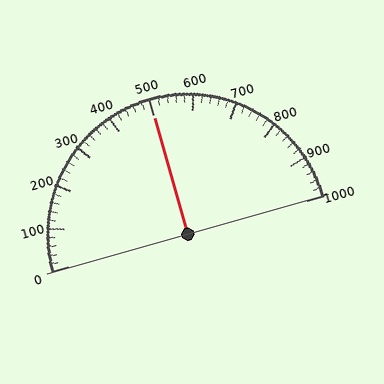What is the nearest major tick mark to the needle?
The nearest major tick mark is 500.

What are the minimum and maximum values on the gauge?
The gauge ranges from 0 to 1000.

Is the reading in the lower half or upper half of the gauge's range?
The reading is in the upper half of the range (0 to 1000).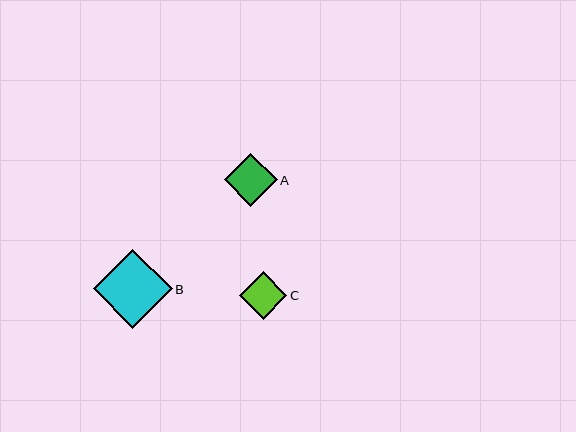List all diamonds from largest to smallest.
From largest to smallest: B, A, C.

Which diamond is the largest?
Diamond B is the largest with a size of approximately 79 pixels.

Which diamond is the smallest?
Diamond C is the smallest with a size of approximately 48 pixels.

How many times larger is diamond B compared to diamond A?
Diamond B is approximately 1.5 times the size of diamond A.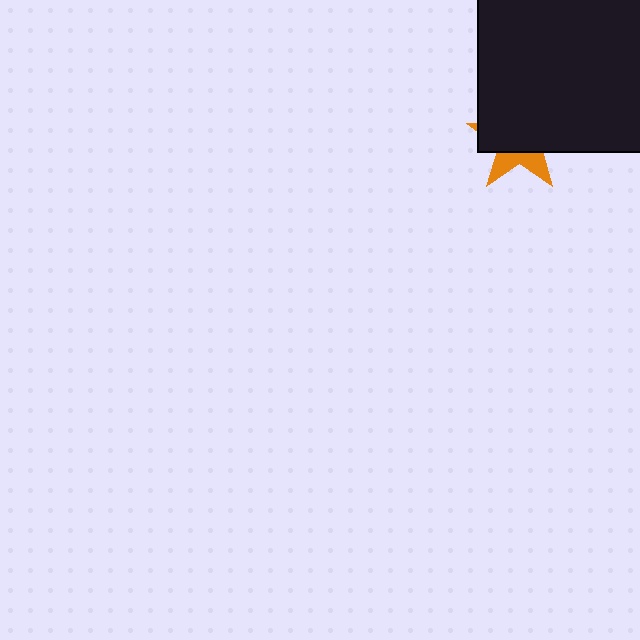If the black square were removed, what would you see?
You would see the complete orange star.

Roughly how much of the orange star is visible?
A small part of it is visible (roughly 32%).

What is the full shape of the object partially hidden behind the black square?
The partially hidden object is an orange star.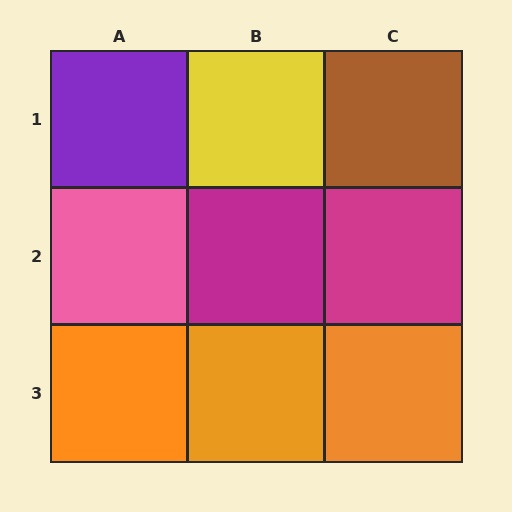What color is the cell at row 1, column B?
Yellow.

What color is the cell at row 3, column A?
Orange.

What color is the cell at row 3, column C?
Orange.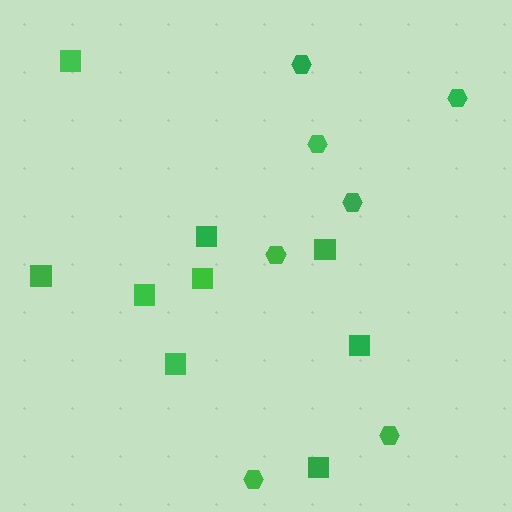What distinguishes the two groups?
There are 2 groups: one group of hexagons (7) and one group of squares (9).